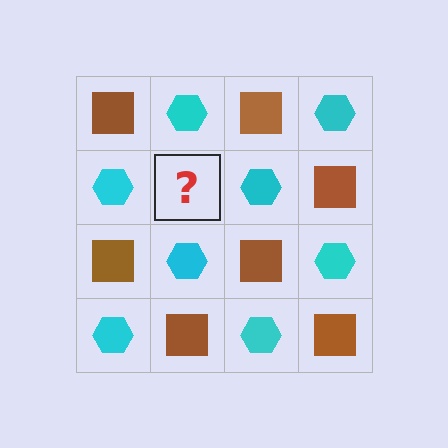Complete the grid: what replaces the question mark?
The question mark should be replaced with a brown square.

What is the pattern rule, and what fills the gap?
The rule is that it alternates brown square and cyan hexagon in a checkerboard pattern. The gap should be filled with a brown square.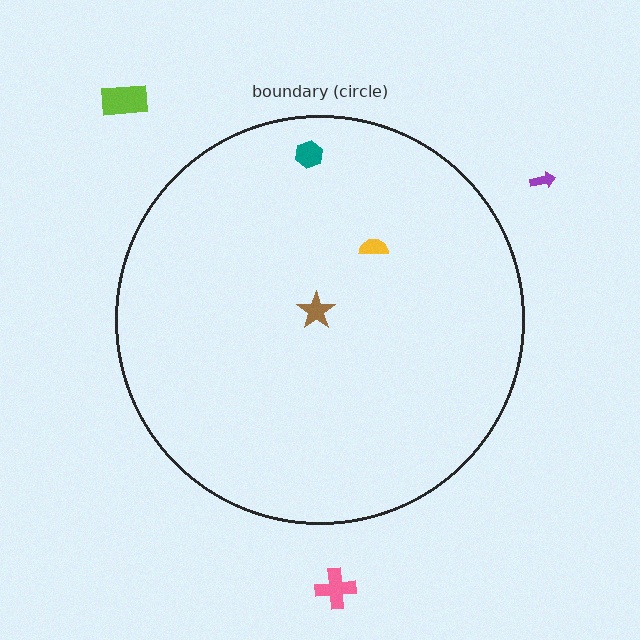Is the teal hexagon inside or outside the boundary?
Inside.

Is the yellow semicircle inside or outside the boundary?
Inside.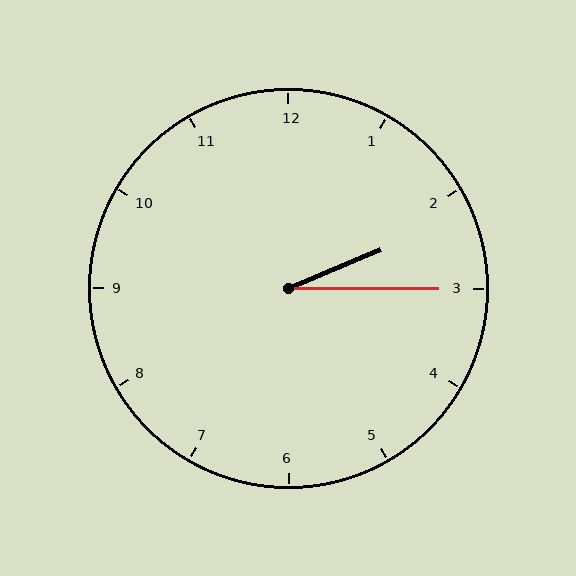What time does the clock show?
2:15.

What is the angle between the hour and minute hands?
Approximately 22 degrees.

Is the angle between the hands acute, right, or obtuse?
It is acute.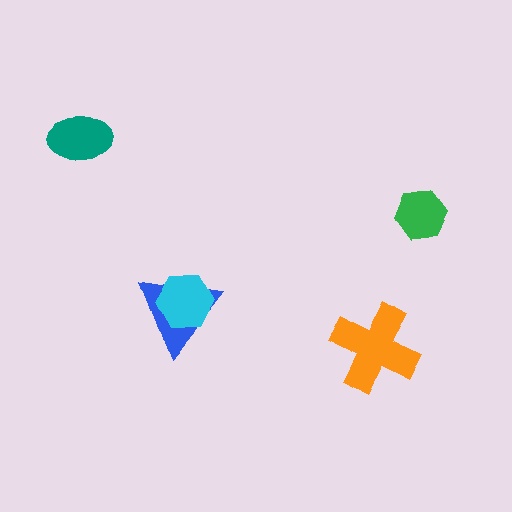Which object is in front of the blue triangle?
The cyan hexagon is in front of the blue triangle.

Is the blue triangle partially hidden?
Yes, it is partially covered by another shape.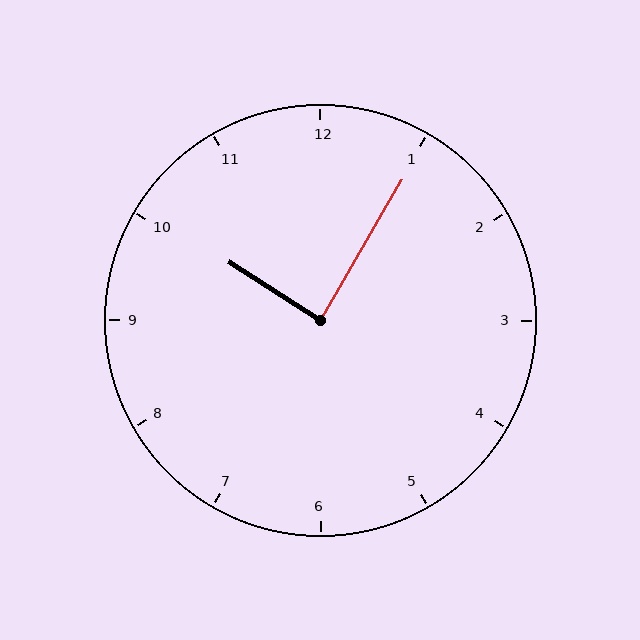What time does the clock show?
10:05.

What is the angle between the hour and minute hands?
Approximately 88 degrees.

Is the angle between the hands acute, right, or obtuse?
It is right.